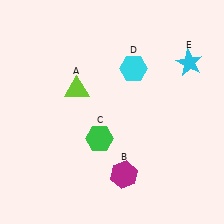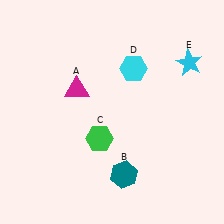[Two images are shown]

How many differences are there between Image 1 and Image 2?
There are 2 differences between the two images.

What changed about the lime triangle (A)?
In Image 1, A is lime. In Image 2, it changed to magenta.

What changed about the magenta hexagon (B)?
In Image 1, B is magenta. In Image 2, it changed to teal.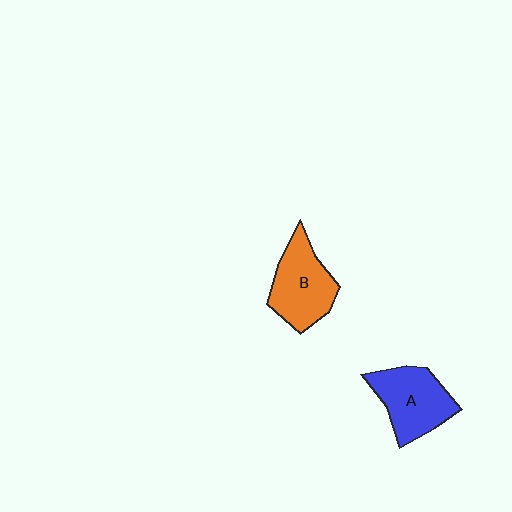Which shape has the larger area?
Shape B (orange).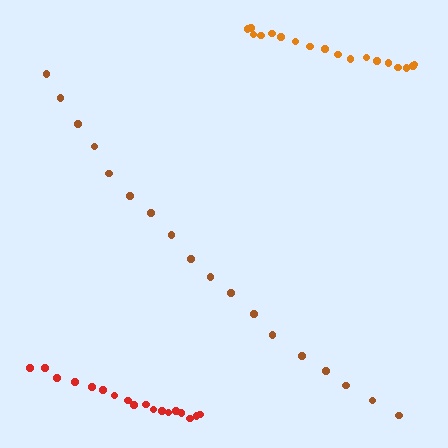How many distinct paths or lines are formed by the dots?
There are 3 distinct paths.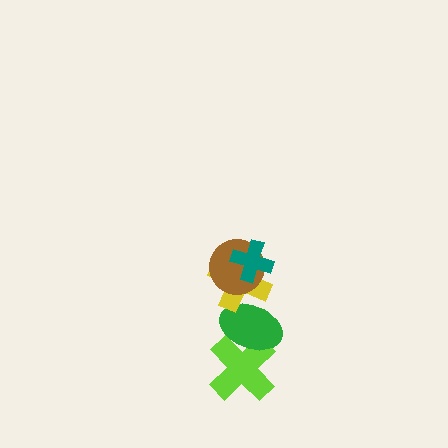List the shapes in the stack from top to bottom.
From top to bottom: the teal cross, the brown circle, the yellow cross, the green ellipse, the lime cross.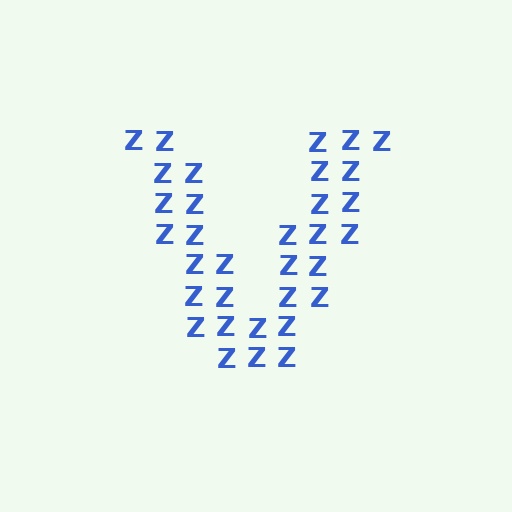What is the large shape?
The large shape is the letter V.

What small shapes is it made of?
It is made of small letter Z's.